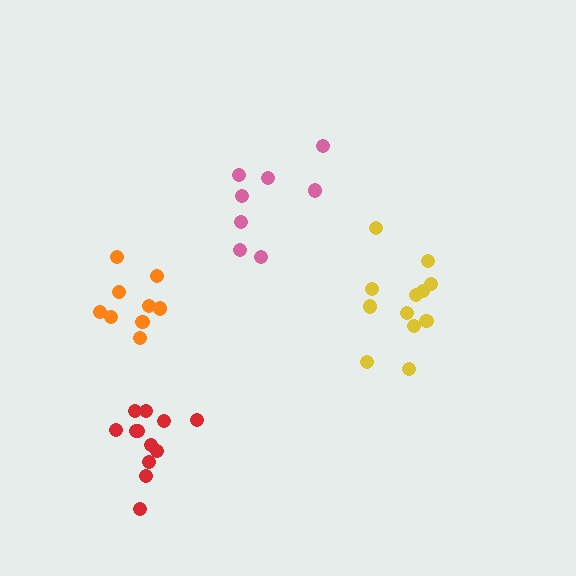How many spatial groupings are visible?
There are 4 spatial groupings.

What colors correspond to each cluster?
The clusters are colored: pink, yellow, orange, red.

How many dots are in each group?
Group 1: 8 dots, Group 2: 12 dots, Group 3: 9 dots, Group 4: 12 dots (41 total).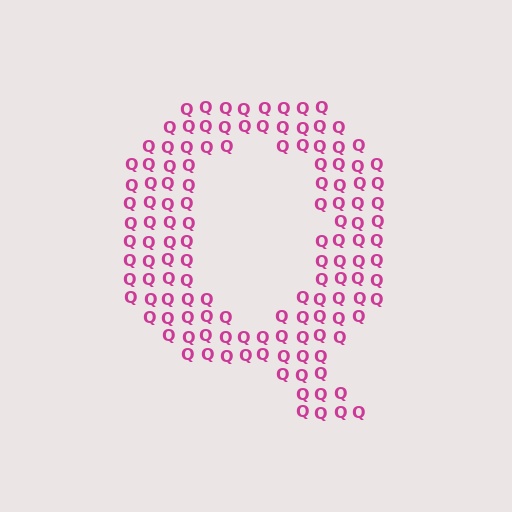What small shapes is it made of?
It is made of small letter Q's.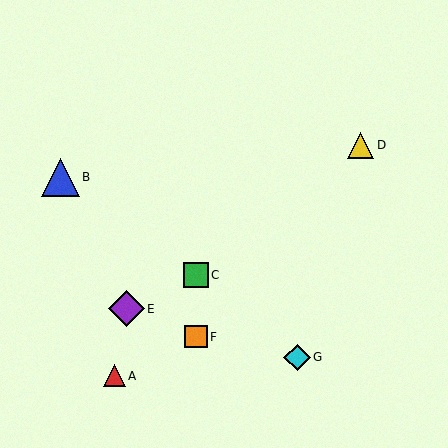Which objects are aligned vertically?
Objects C, F are aligned vertically.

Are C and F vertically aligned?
Yes, both are at x≈196.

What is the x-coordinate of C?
Object C is at x≈196.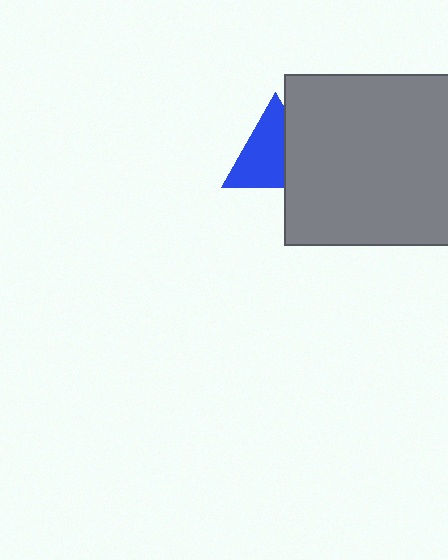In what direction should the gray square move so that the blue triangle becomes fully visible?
The gray square should move right. That is the shortest direction to clear the overlap and leave the blue triangle fully visible.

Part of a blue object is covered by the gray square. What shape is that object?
It is a triangle.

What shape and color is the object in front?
The object in front is a gray square.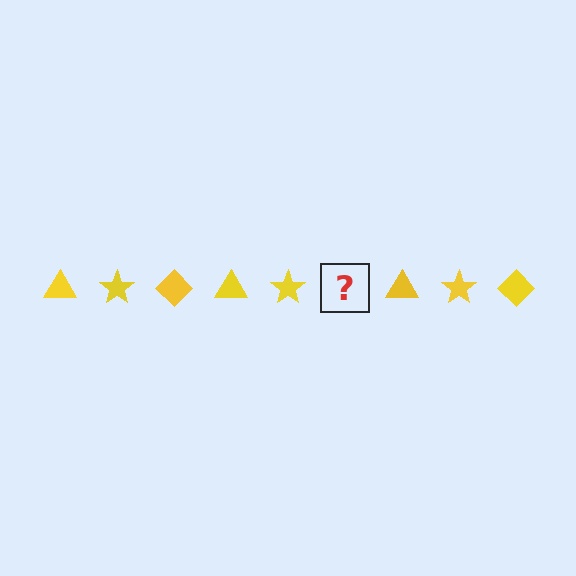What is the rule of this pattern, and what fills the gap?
The rule is that the pattern cycles through triangle, star, diamond shapes in yellow. The gap should be filled with a yellow diamond.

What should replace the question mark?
The question mark should be replaced with a yellow diamond.